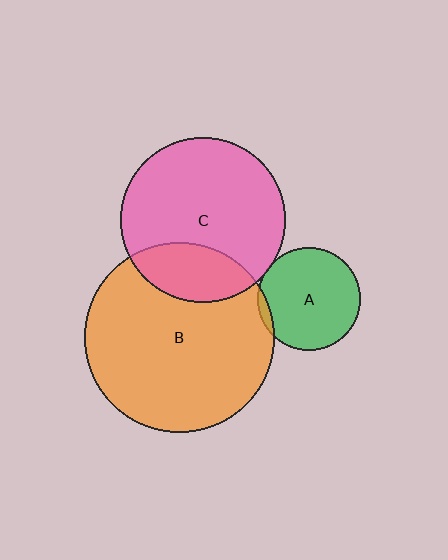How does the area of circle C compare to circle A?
Approximately 2.5 times.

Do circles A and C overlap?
Yes.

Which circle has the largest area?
Circle B (orange).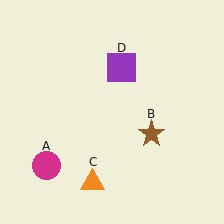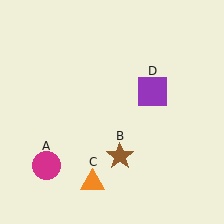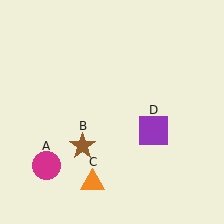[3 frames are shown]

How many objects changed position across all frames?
2 objects changed position: brown star (object B), purple square (object D).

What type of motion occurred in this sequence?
The brown star (object B), purple square (object D) rotated clockwise around the center of the scene.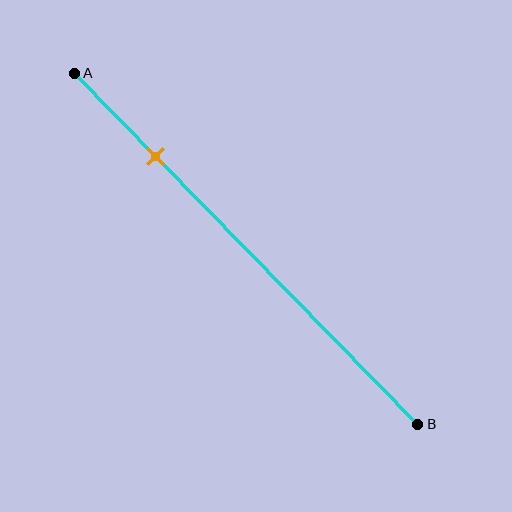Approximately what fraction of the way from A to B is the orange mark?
The orange mark is approximately 25% of the way from A to B.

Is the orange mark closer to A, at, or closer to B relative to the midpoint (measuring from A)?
The orange mark is closer to point A than the midpoint of segment AB.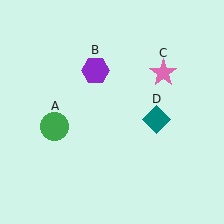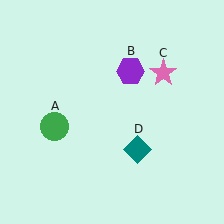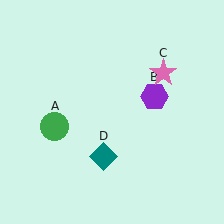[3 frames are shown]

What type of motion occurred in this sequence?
The purple hexagon (object B), teal diamond (object D) rotated clockwise around the center of the scene.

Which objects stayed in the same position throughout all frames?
Green circle (object A) and pink star (object C) remained stationary.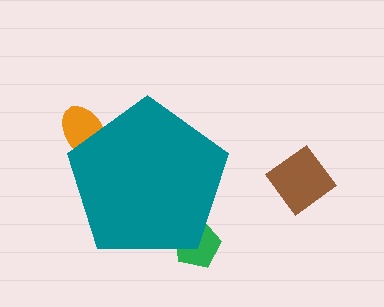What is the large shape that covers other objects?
A teal pentagon.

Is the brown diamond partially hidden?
No, the brown diamond is fully visible.